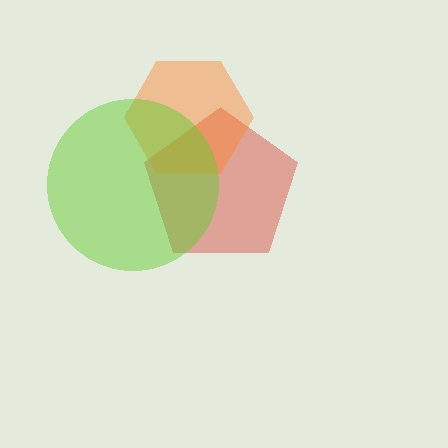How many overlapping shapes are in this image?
There are 3 overlapping shapes in the image.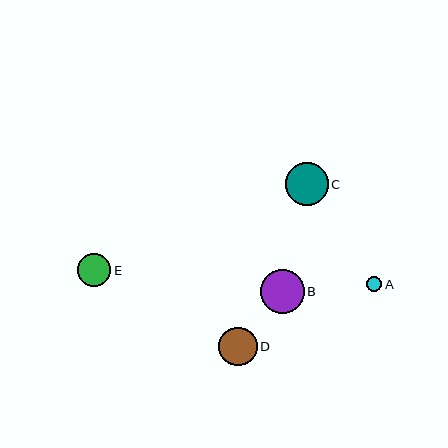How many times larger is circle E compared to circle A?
Circle E is approximately 2.2 times the size of circle A.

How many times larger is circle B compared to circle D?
Circle B is approximately 1.1 times the size of circle D.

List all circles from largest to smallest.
From largest to smallest: B, C, D, E, A.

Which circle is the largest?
Circle B is the largest with a size of approximately 44 pixels.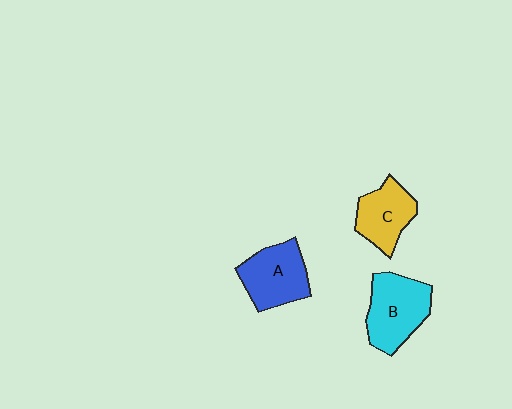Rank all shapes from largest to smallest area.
From largest to smallest: B (cyan), A (blue), C (yellow).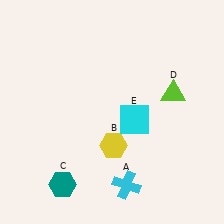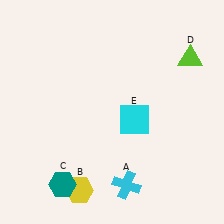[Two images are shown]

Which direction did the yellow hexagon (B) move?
The yellow hexagon (B) moved down.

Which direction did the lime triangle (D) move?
The lime triangle (D) moved up.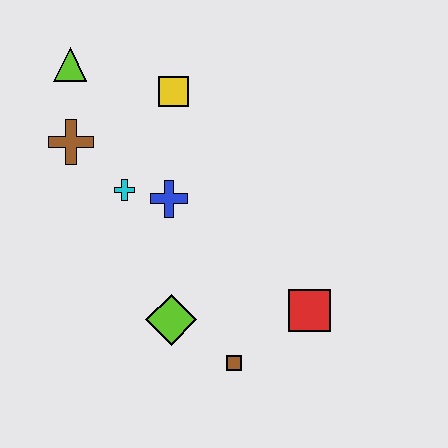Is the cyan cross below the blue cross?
No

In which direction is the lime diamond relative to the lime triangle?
The lime diamond is below the lime triangle.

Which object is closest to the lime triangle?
The brown cross is closest to the lime triangle.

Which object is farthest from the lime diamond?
The lime triangle is farthest from the lime diamond.